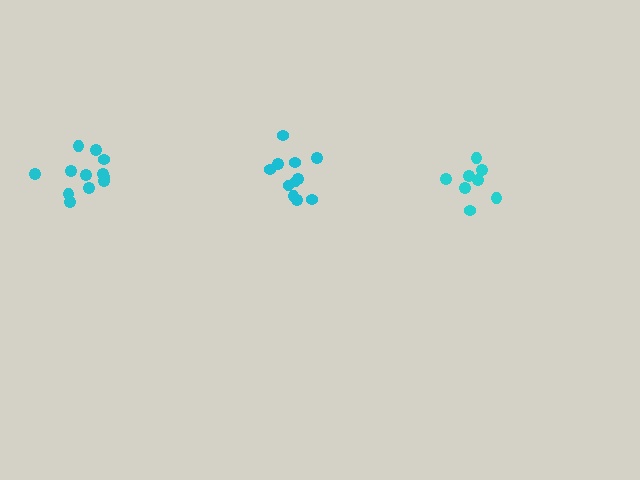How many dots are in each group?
Group 1: 11 dots, Group 2: 8 dots, Group 3: 12 dots (31 total).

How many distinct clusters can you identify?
There are 3 distinct clusters.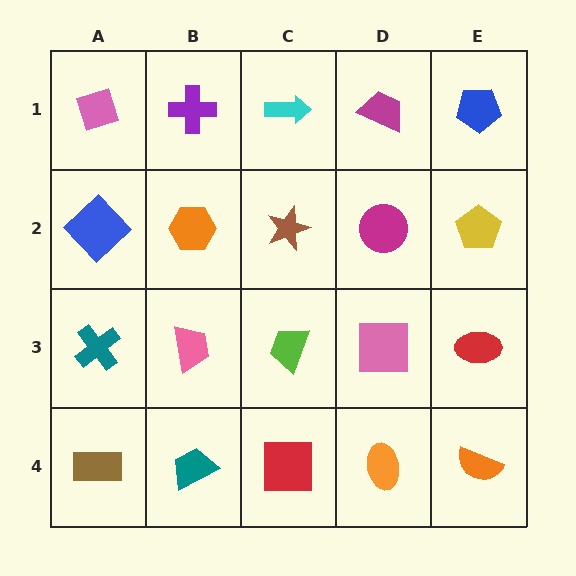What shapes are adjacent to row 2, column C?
A cyan arrow (row 1, column C), a lime trapezoid (row 3, column C), an orange hexagon (row 2, column B), a magenta circle (row 2, column D).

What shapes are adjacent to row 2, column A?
A pink diamond (row 1, column A), a teal cross (row 3, column A), an orange hexagon (row 2, column B).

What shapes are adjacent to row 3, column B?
An orange hexagon (row 2, column B), a teal trapezoid (row 4, column B), a teal cross (row 3, column A), a lime trapezoid (row 3, column C).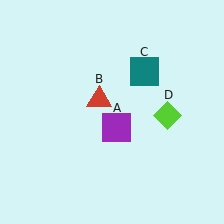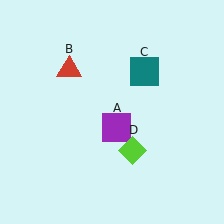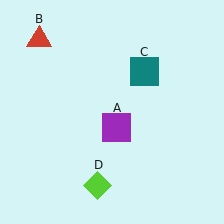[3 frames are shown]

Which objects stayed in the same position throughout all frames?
Purple square (object A) and teal square (object C) remained stationary.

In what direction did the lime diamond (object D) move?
The lime diamond (object D) moved down and to the left.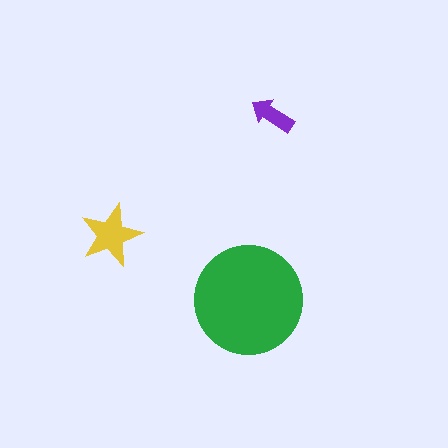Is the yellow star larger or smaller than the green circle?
Smaller.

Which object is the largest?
The green circle.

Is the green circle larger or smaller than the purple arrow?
Larger.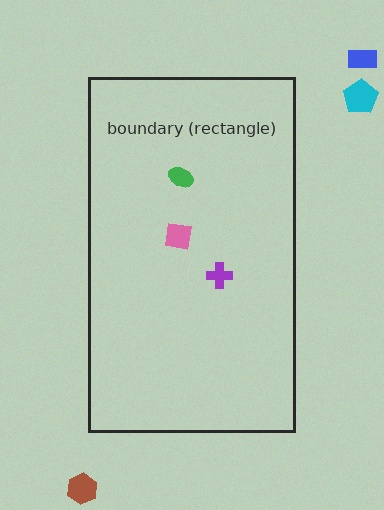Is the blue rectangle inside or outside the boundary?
Outside.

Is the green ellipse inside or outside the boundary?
Inside.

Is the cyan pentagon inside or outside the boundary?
Outside.